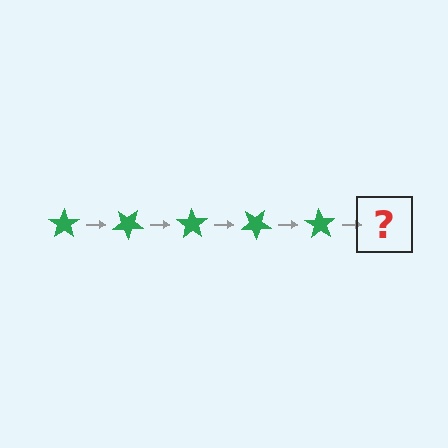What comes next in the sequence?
The next element should be a green star rotated 175 degrees.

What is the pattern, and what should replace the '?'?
The pattern is that the star rotates 35 degrees each step. The '?' should be a green star rotated 175 degrees.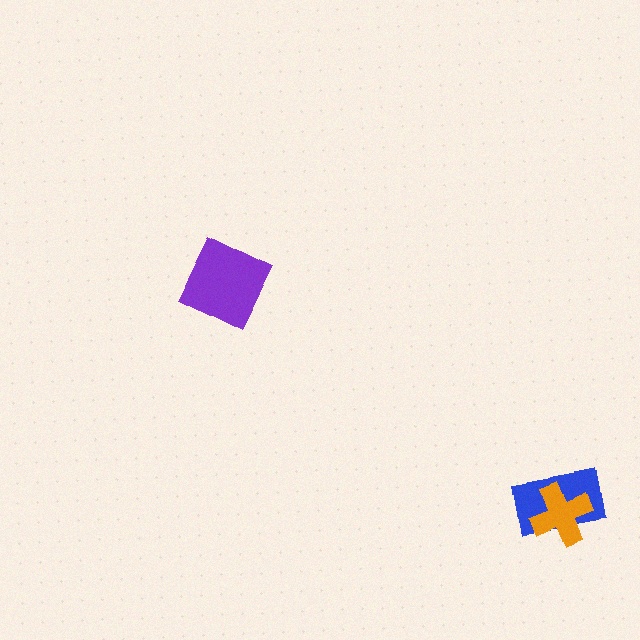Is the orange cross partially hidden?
No, no other shape covers it.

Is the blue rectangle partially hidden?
Yes, it is partially covered by another shape.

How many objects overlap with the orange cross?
1 object overlaps with the orange cross.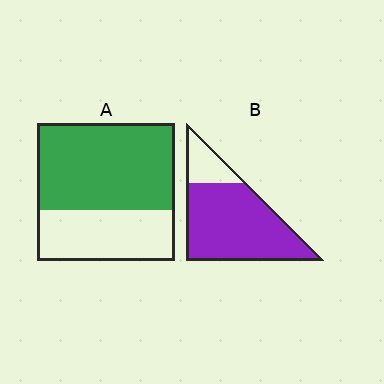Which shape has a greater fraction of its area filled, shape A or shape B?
Shape B.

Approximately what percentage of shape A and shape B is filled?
A is approximately 65% and B is approximately 80%.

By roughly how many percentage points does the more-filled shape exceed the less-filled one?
By roughly 20 percentage points (B over A).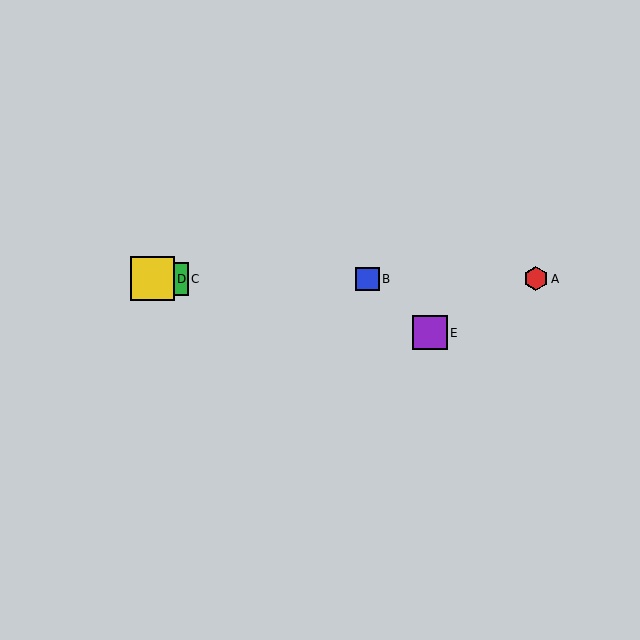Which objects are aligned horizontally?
Objects A, B, C, D are aligned horizontally.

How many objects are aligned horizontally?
4 objects (A, B, C, D) are aligned horizontally.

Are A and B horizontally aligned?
Yes, both are at y≈279.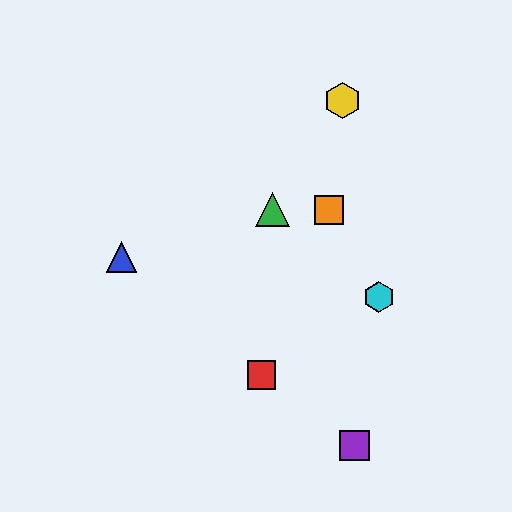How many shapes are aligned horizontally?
2 shapes (the green triangle, the orange square) are aligned horizontally.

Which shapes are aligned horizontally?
The green triangle, the orange square are aligned horizontally.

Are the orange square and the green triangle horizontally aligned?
Yes, both are at y≈210.